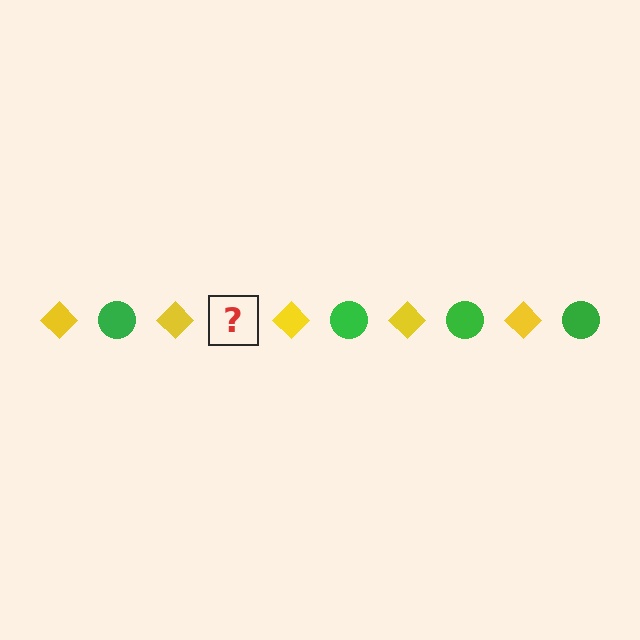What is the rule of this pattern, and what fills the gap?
The rule is that the pattern alternates between yellow diamond and green circle. The gap should be filled with a green circle.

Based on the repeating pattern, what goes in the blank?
The blank should be a green circle.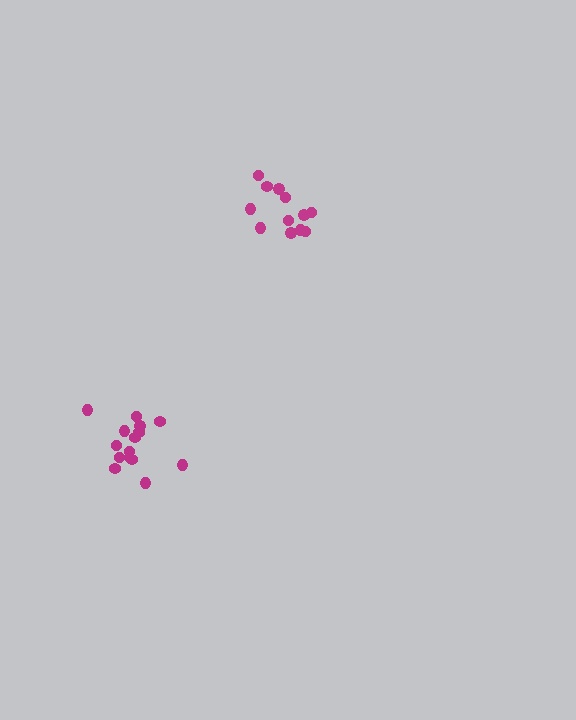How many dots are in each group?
Group 1: 15 dots, Group 2: 12 dots (27 total).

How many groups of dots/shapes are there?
There are 2 groups.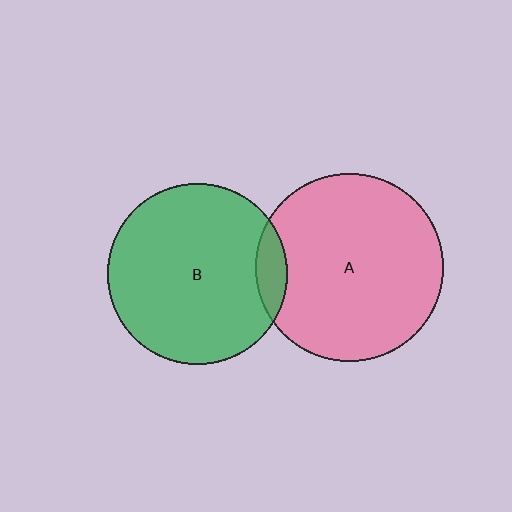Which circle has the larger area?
Circle A (pink).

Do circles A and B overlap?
Yes.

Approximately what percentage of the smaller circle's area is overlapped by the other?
Approximately 10%.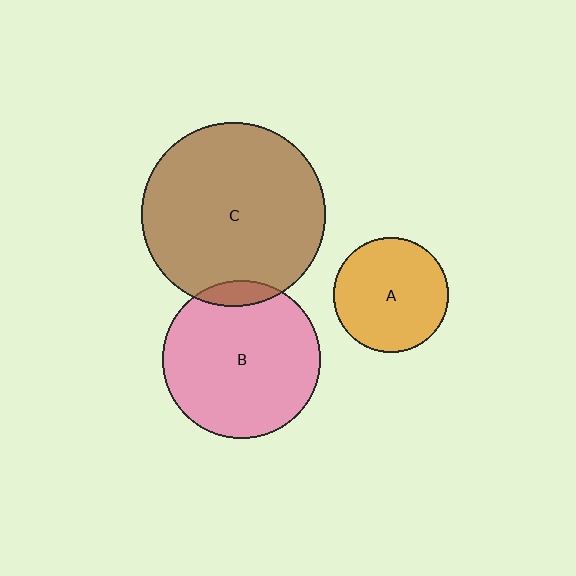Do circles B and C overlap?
Yes.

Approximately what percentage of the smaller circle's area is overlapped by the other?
Approximately 10%.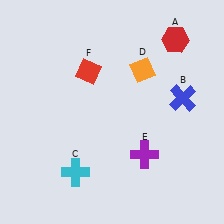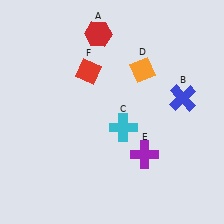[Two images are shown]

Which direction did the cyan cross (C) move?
The cyan cross (C) moved right.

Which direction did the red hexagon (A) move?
The red hexagon (A) moved left.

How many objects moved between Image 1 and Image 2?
2 objects moved between the two images.